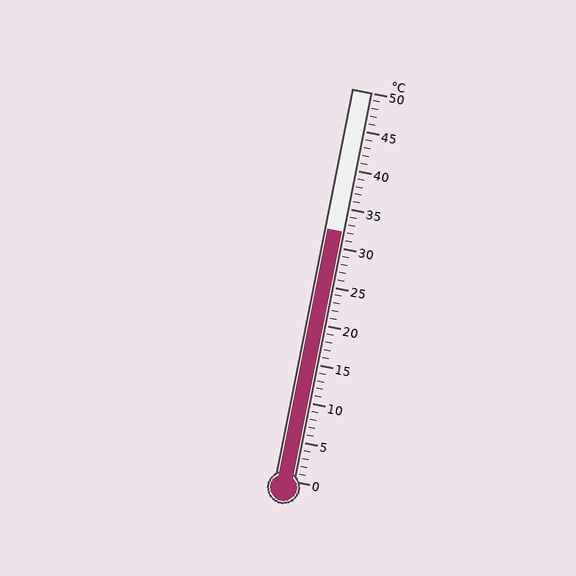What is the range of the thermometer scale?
The thermometer scale ranges from 0°C to 50°C.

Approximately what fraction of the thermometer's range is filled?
The thermometer is filled to approximately 65% of its range.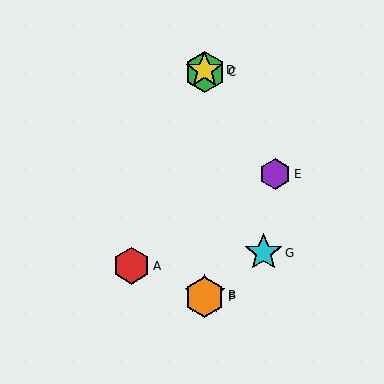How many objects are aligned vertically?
4 objects (B, C, D, F) are aligned vertically.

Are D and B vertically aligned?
Yes, both are at x≈205.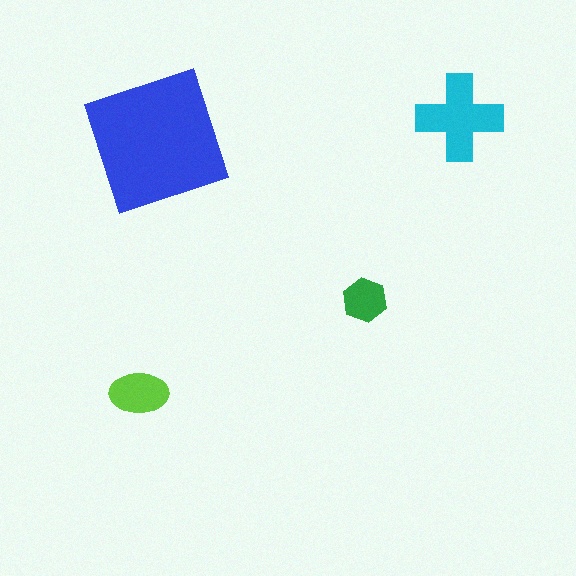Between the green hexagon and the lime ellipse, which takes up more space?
The lime ellipse.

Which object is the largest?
The blue square.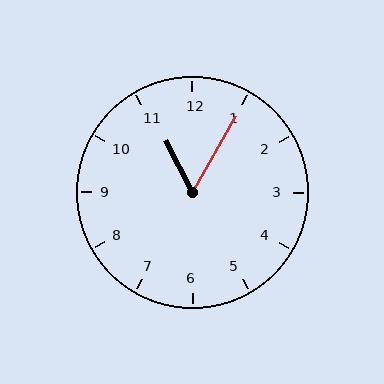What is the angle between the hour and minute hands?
Approximately 58 degrees.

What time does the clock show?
11:05.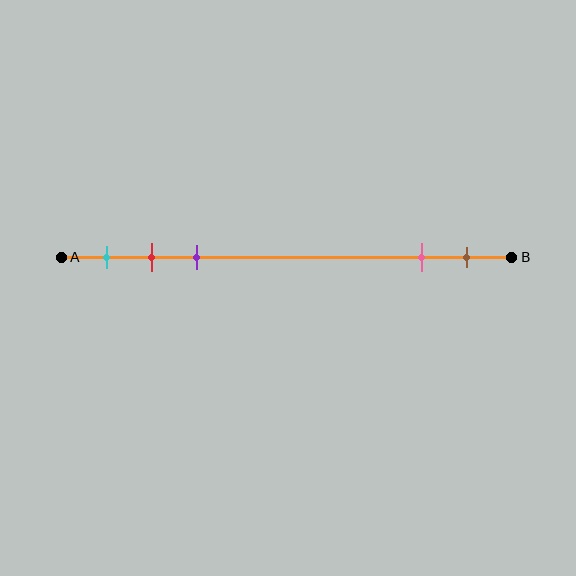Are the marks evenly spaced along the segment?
No, the marks are not evenly spaced.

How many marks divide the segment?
There are 5 marks dividing the segment.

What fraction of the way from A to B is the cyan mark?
The cyan mark is approximately 10% (0.1) of the way from A to B.